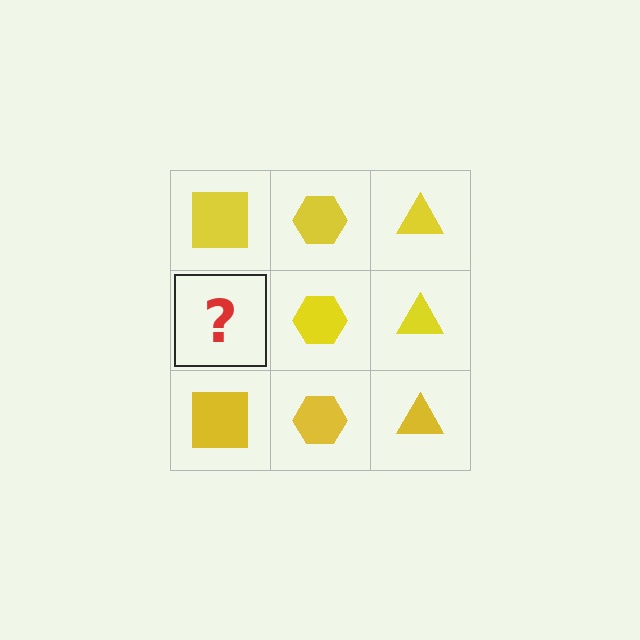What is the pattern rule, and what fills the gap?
The rule is that each column has a consistent shape. The gap should be filled with a yellow square.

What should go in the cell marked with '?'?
The missing cell should contain a yellow square.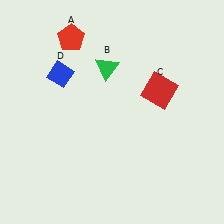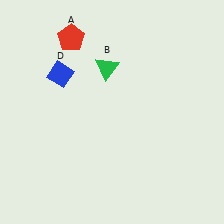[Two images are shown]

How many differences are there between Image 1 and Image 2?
There is 1 difference between the two images.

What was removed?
The red square (C) was removed in Image 2.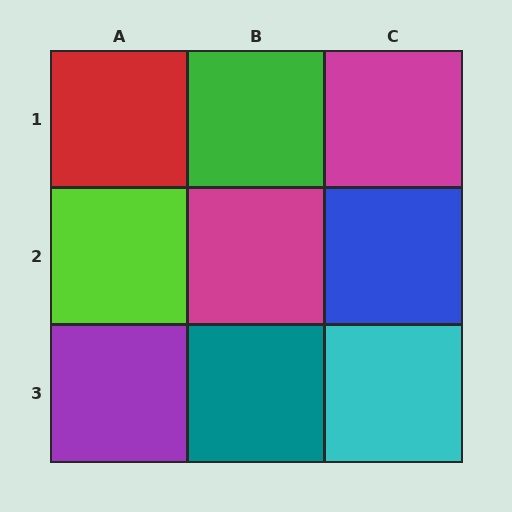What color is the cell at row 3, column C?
Cyan.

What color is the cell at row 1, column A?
Red.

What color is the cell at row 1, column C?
Magenta.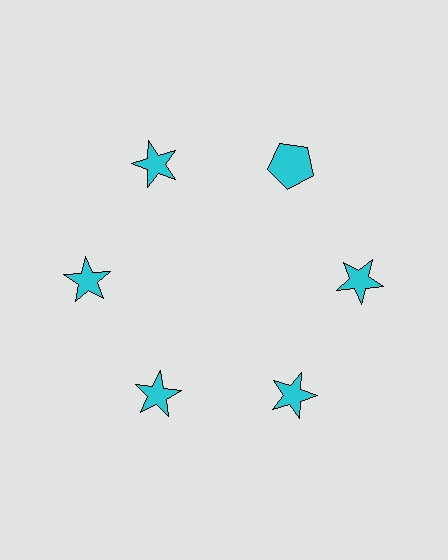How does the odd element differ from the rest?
It has a different shape: pentagon instead of star.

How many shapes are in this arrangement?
There are 6 shapes arranged in a ring pattern.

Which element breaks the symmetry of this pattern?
The cyan pentagon at roughly the 1 o'clock position breaks the symmetry. All other shapes are cyan stars.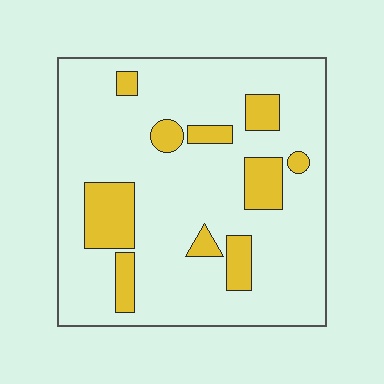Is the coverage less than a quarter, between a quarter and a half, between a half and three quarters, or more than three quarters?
Less than a quarter.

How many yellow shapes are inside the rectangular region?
10.